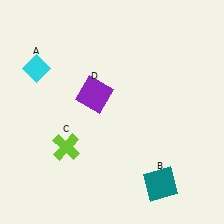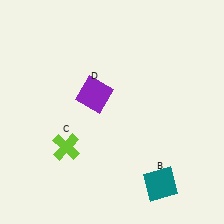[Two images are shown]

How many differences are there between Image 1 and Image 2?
There is 1 difference between the two images.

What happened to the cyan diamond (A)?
The cyan diamond (A) was removed in Image 2. It was in the top-left area of Image 1.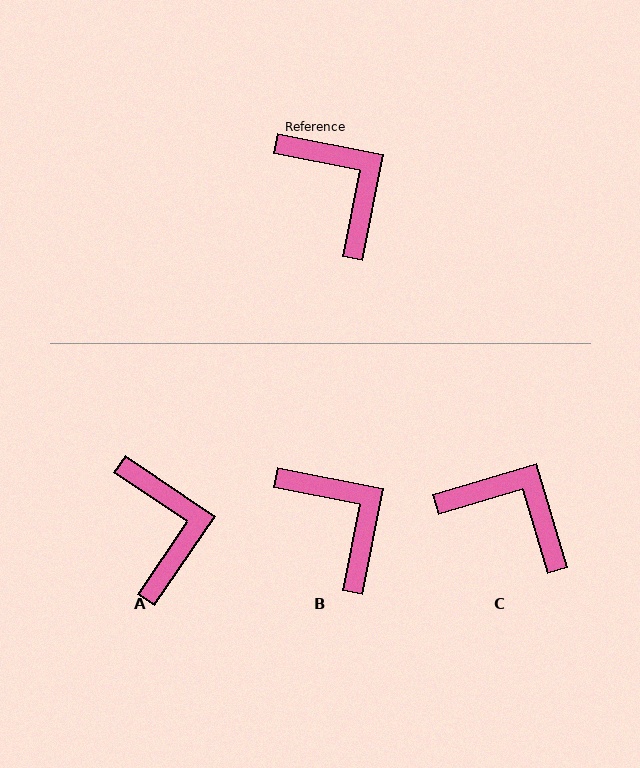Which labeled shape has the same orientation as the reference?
B.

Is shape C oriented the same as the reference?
No, it is off by about 28 degrees.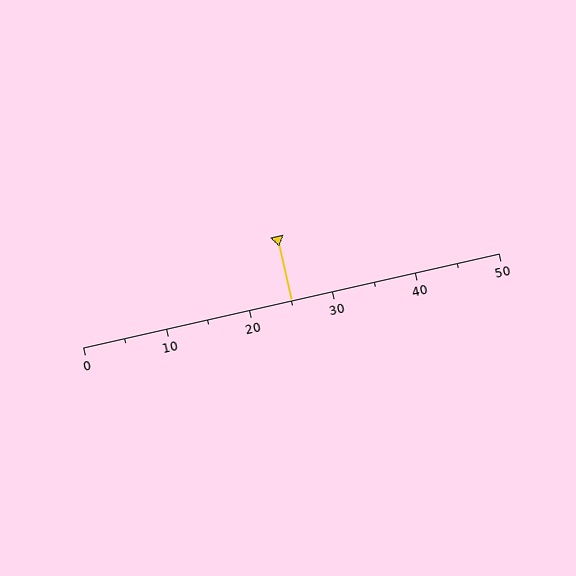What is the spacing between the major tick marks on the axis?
The major ticks are spaced 10 apart.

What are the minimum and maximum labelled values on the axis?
The axis runs from 0 to 50.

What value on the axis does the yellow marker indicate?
The marker indicates approximately 25.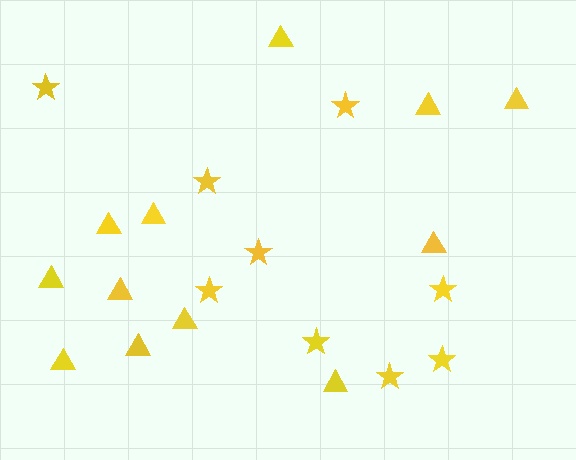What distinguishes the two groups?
There are 2 groups: one group of stars (9) and one group of triangles (12).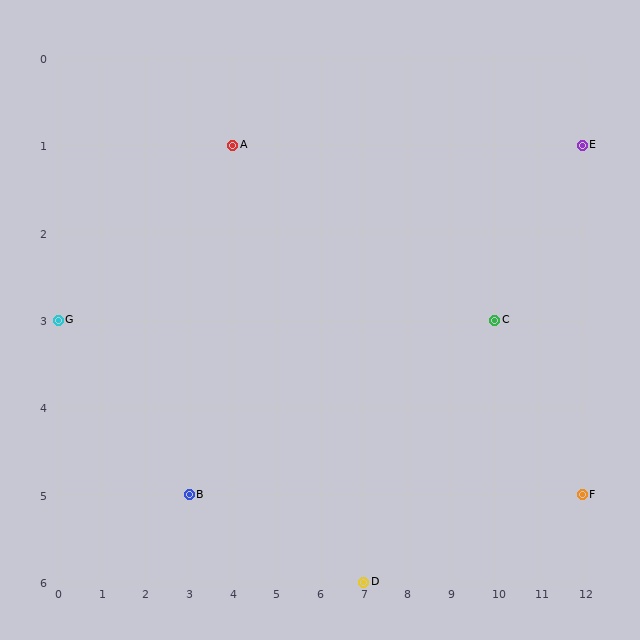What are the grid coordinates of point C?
Point C is at grid coordinates (10, 3).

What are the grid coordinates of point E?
Point E is at grid coordinates (12, 1).